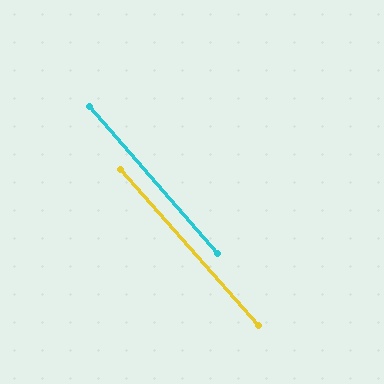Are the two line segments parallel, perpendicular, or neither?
Parallel — their directions differ by only 0.7°.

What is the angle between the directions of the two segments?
Approximately 1 degree.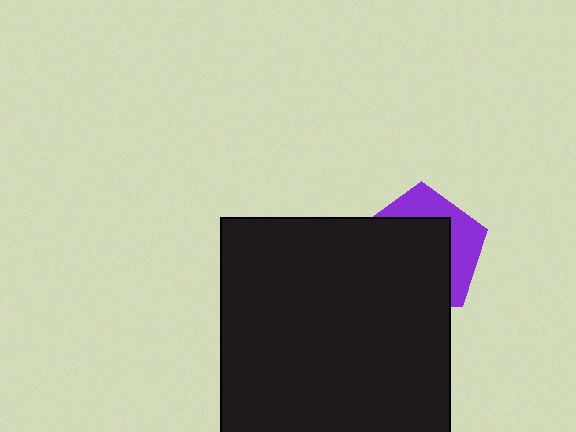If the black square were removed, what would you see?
You would see the complete purple pentagon.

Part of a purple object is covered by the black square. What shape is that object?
It is a pentagon.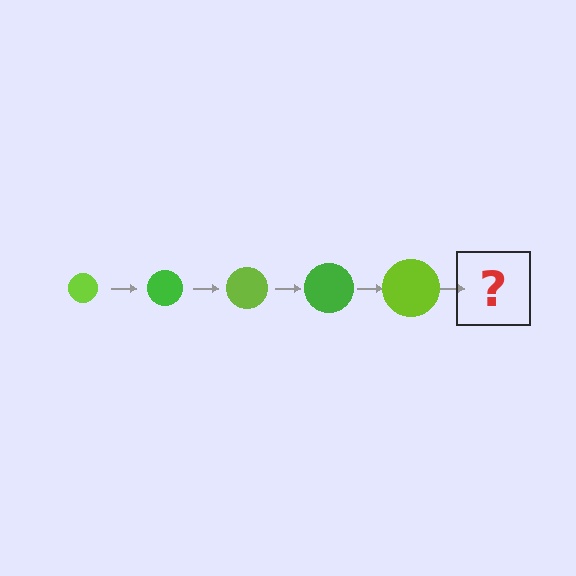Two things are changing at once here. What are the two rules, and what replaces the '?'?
The two rules are that the circle grows larger each step and the color cycles through lime and green. The '?' should be a green circle, larger than the previous one.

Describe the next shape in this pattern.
It should be a green circle, larger than the previous one.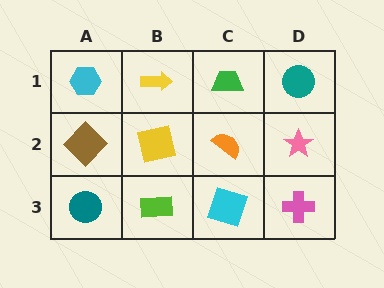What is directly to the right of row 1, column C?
A teal circle.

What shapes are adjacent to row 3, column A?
A brown diamond (row 2, column A), a lime rectangle (row 3, column B).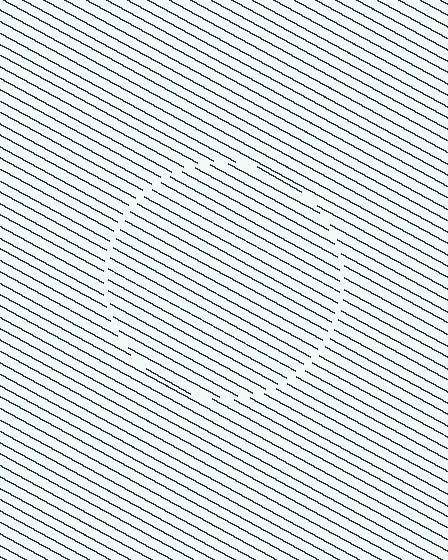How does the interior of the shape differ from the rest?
The interior of the shape contains the same grating, shifted by half a period — the contour is defined by the phase discontinuity where line-ends from the inner and outer gratings abut.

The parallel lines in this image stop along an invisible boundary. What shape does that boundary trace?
An illusory circle. The interior of the shape contains the same grating, shifted by half a period — the contour is defined by the phase discontinuity where line-ends from the inner and outer gratings abut.